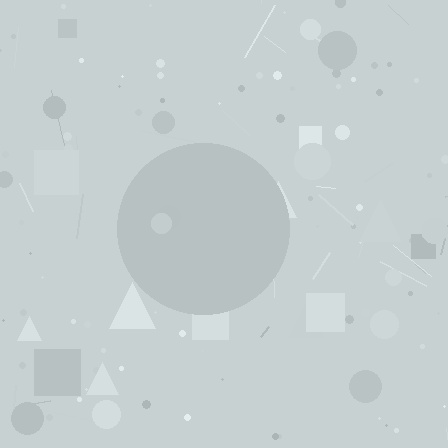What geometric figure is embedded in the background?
A circle is embedded in the background.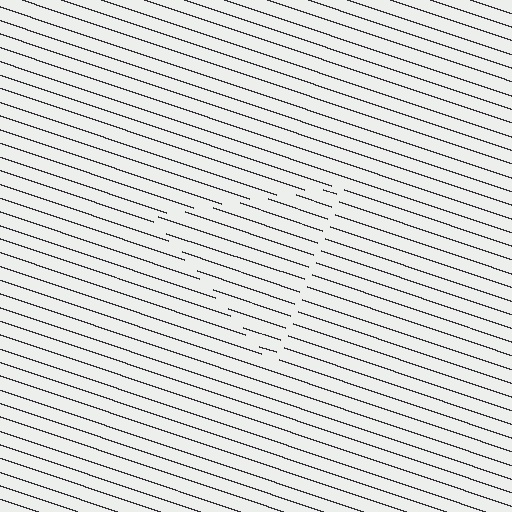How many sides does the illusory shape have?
3 sides — the line-ends trace a triangle.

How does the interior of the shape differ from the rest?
The interior of the shape contains the same grating, shifted by half a period — the contour is defined by the phase discontinuity where line-ends from the inner and outer gratings abut.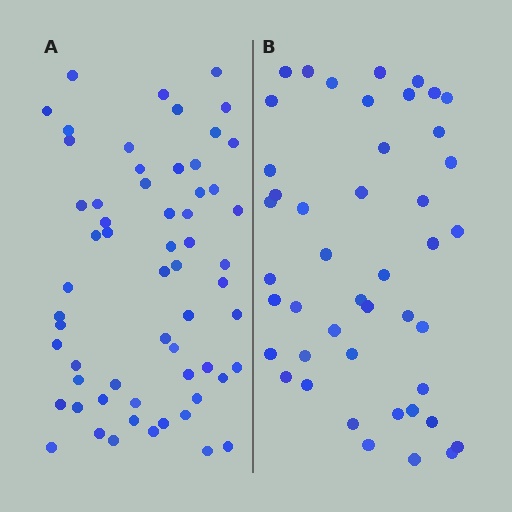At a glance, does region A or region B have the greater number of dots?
Region A (the left region) has more dots.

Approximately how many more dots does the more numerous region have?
Region A has approximately 15 more dots than region B.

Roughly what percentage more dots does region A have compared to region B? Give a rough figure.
About 35% more.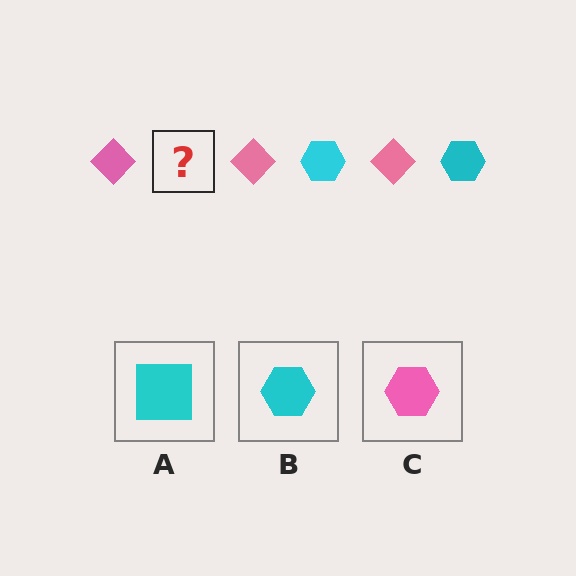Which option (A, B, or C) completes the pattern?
B.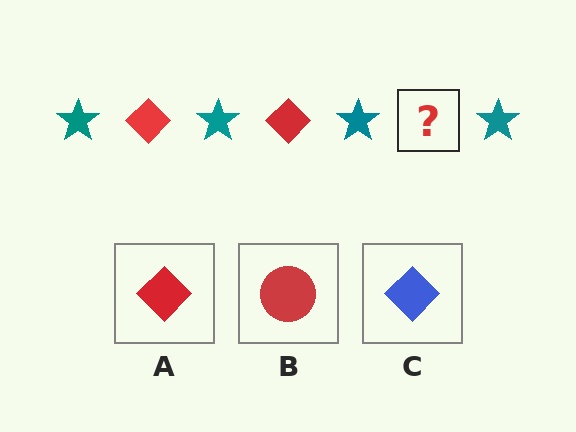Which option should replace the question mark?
Option A.